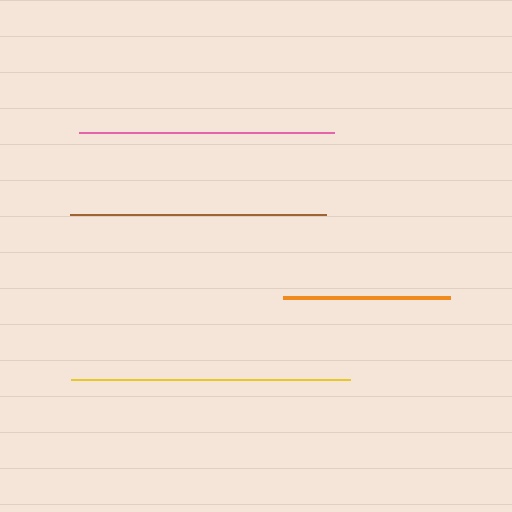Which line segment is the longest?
The yellow line is the longest at approximately 280 pixels.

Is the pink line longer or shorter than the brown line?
The brown line is longer than the pink line.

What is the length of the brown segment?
The brown segment is approximately 256 pixels long.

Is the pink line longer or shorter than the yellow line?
The yellow line is longer than the pink line.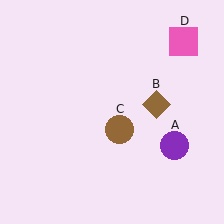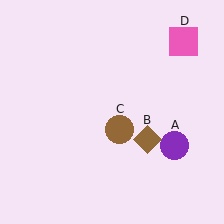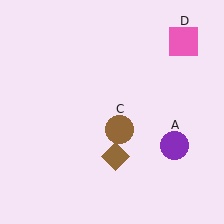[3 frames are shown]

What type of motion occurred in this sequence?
The brown diamond (object B) rotated clockwise around the center of the scene.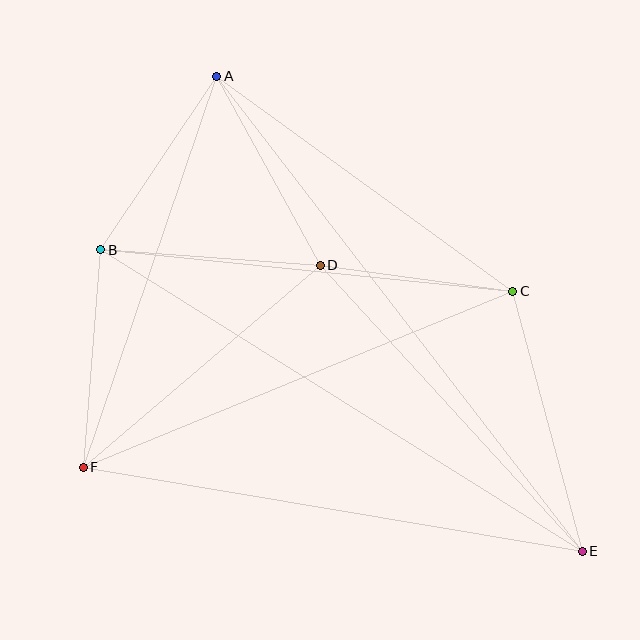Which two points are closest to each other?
Points C and D are closest to each other.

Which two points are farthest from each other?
Points A and E are farthest from each other.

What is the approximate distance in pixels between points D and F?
The distance between D and F is approximately 312 pixels.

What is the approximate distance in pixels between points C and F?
The distance between C and F is approximately 464 pixels.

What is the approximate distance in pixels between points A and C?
The distance between A and C is approximately 366 pixels.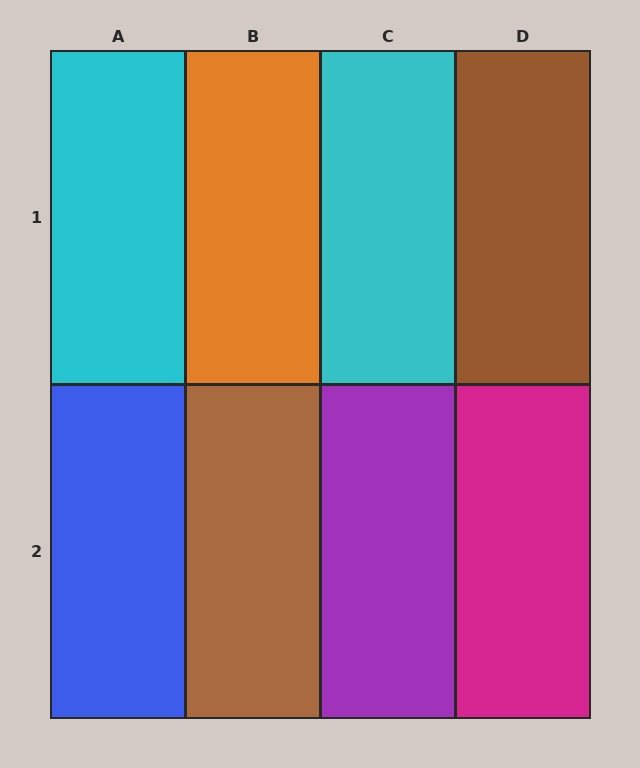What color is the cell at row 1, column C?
Cyan.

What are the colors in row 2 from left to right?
Blue, brown, purple, magenta.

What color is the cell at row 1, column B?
Orange.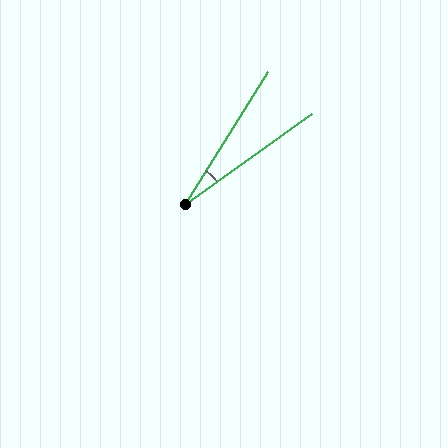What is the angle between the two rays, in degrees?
Approximately 22 degrees.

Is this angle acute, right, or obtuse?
It is acute.